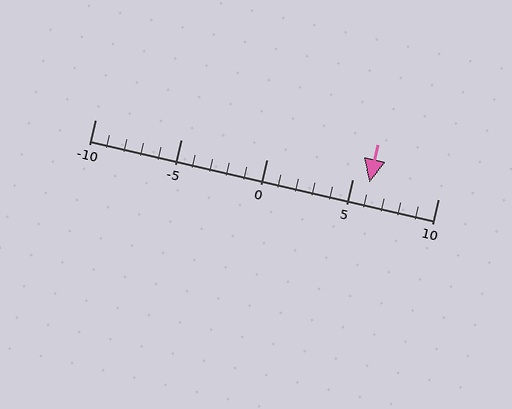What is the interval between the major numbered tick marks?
The major tick marks are spaced 5 units apart.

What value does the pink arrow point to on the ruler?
The pink arrow points to approximately 6.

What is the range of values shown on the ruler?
The ruler shows values from -10 to 10.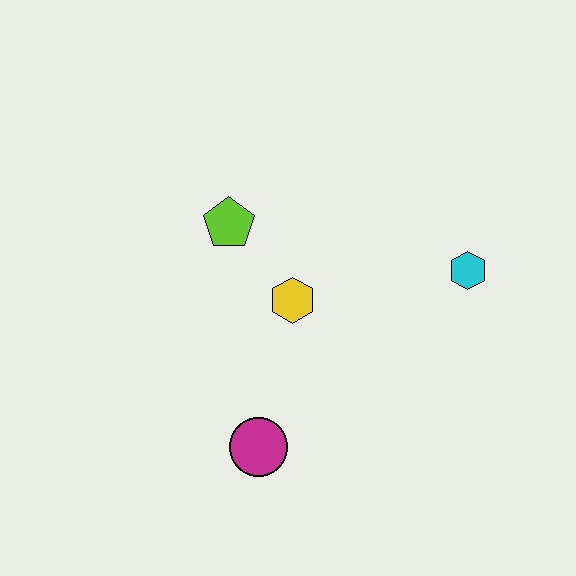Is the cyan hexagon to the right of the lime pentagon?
Yes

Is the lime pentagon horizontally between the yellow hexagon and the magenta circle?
No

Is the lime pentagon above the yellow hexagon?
Yes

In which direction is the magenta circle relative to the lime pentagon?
The magenta circle is below the lime pentagon.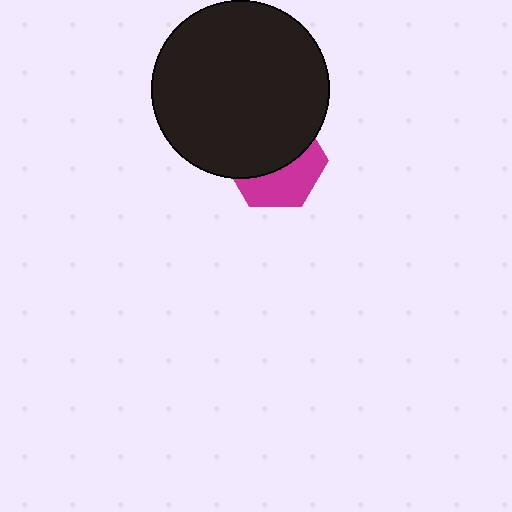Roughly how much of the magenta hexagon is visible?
A small part of it is visible (roughly 43%).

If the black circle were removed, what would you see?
You would see the complete magenta hexagon.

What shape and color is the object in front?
The object in front is a black circle.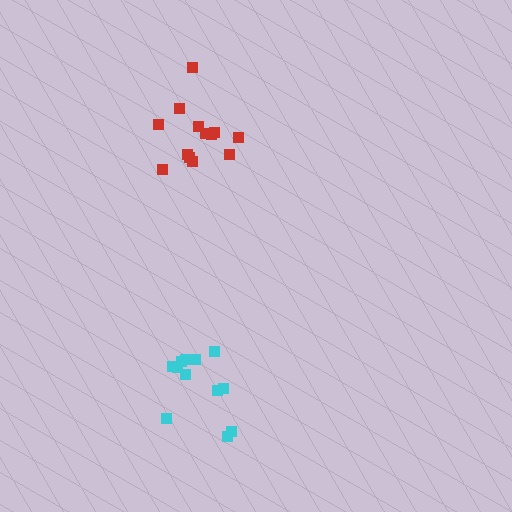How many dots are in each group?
Group 1: 12 dots, Group 2: 13 dots (25 total).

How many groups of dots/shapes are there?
There are 2 groups.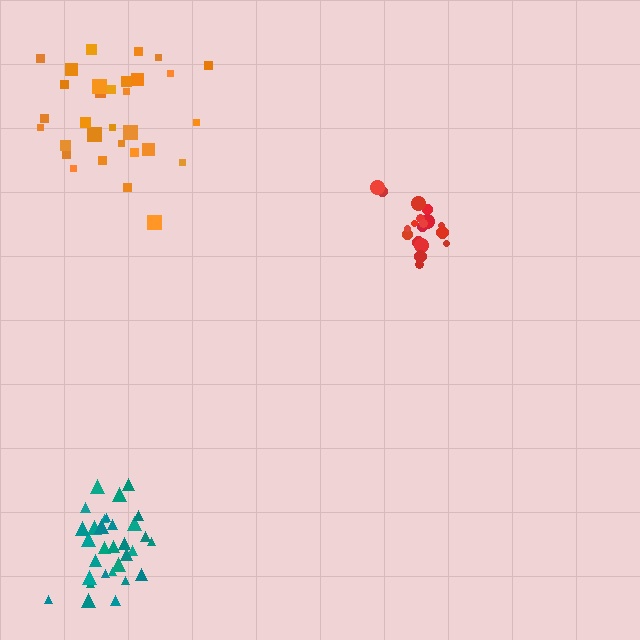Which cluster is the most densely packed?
Teal.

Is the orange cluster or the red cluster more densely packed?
Red.